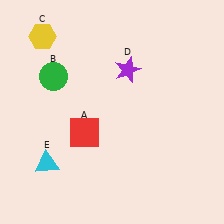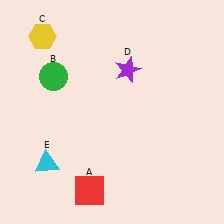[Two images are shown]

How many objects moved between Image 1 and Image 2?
1 object moved between the two images.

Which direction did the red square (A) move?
The red square (A) moved down.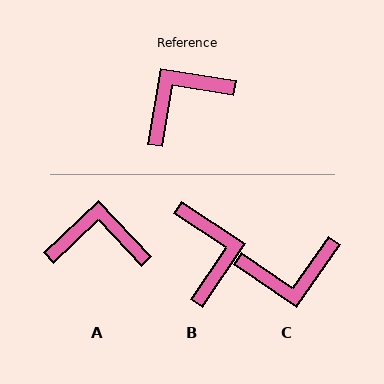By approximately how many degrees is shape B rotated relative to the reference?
Approximately 114 degrees clockwise.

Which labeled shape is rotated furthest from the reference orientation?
C, about 155 degrees away.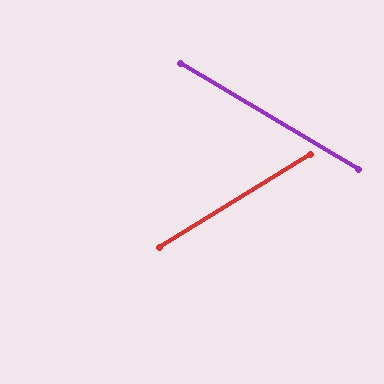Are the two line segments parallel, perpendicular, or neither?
Neither parallel nor perpendicular — they differ by about 63°.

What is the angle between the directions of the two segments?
Approximately 63 degrees.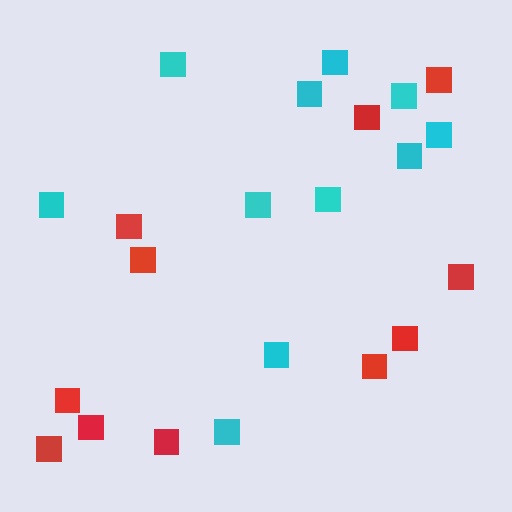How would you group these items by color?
There are 2 groups: one group of red squares (11) and one group of cyan squares (11).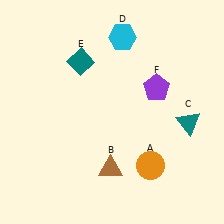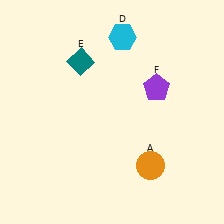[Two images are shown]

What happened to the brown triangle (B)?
The brown triangle (B) was removed in Image 2. It was in the bottom-left area of Image 1.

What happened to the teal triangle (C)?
The teal triangle (C) was removed in Image 2. It was in the bottom-right area of Image 1.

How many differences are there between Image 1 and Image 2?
There are 2 differences between the two images.